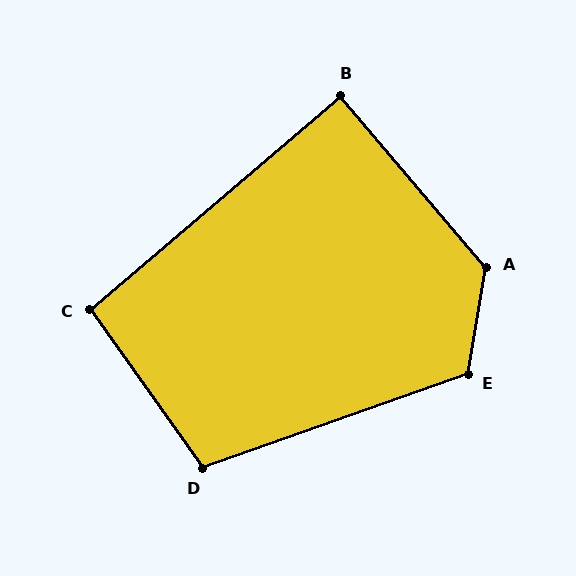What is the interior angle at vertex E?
Approximately 119 degrees (obtuse).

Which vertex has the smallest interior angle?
B, at approximately 90 degrees.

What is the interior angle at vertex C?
Approximately 95 degrees (obtuse).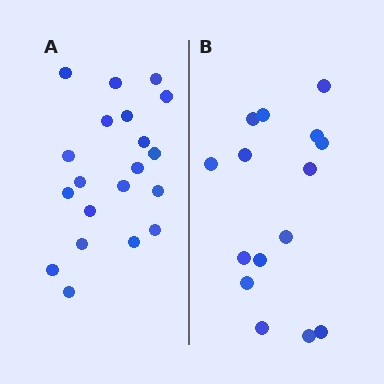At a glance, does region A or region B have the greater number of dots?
Region A (the left region) has more dots.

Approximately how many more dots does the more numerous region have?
Region A has about 5 more dots than region B.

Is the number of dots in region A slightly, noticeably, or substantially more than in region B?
Region A has noticeably more, but not dramatically so. The ratio is roughly 1.3 to 1.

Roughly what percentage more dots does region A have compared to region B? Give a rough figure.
About 35% more.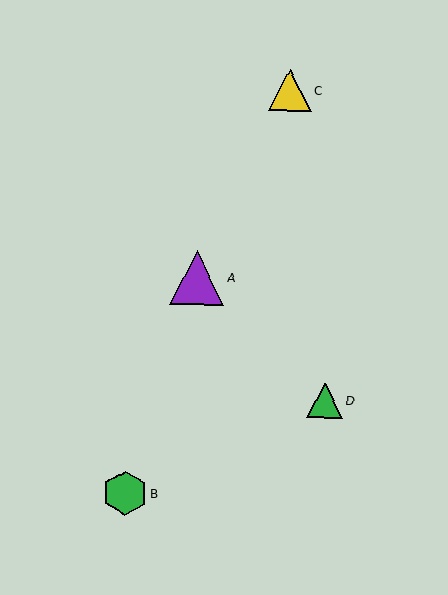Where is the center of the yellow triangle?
The center of the yellow triangle is at (290, 90).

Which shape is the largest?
The purple triangle (labeled A) is the largest.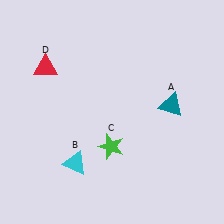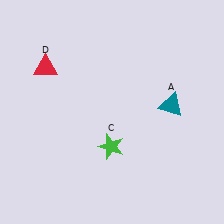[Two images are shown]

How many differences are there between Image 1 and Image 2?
There is 1 difference between the two images.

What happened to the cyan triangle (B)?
The cyan triangle (B) was removed in Image 2. It was in the bottom-left area of Image 1.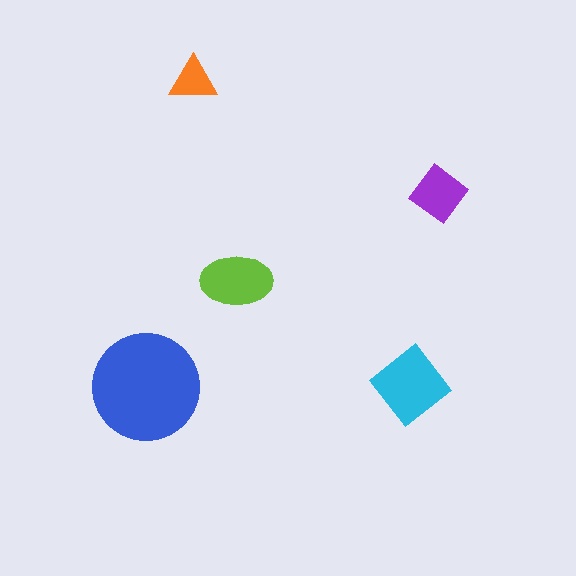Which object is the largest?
The blue circle.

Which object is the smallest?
The orange triangle.